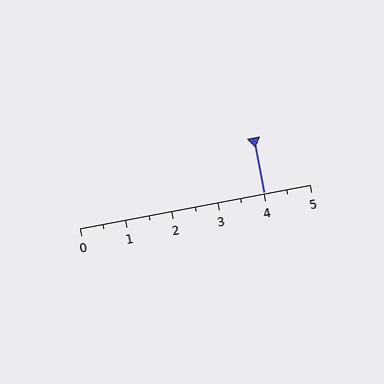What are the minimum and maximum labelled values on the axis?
The axis runs from 0 to 5.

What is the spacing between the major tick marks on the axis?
The major ticks are spaced 1 apart.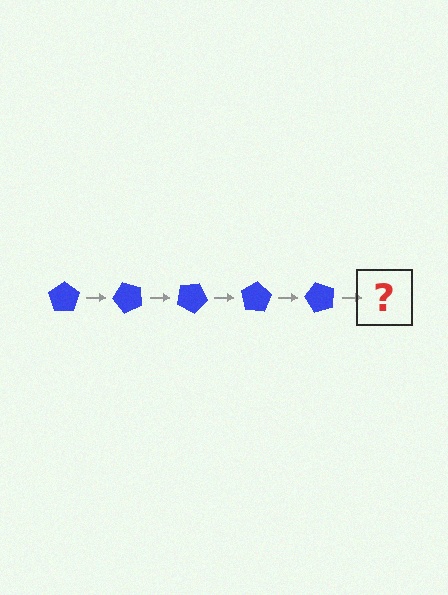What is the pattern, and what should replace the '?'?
The pattern is that the pentagon rotates 50 degrees each step. The '?' should be a blue pentagon rotated 250 degrees.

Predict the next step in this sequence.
The next step is a blue pentagon rotated 250 degrees.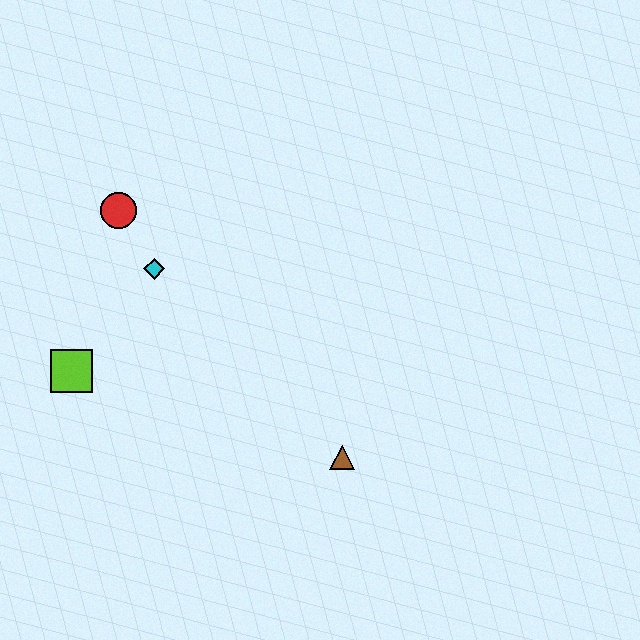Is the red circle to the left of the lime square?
No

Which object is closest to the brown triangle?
The cyan diamond is closest to the brown triangle.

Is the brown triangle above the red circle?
No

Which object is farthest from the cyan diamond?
The brown triangle is farthest from the cyan diamond.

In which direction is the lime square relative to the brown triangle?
The lime square is to the left of the brown triangle.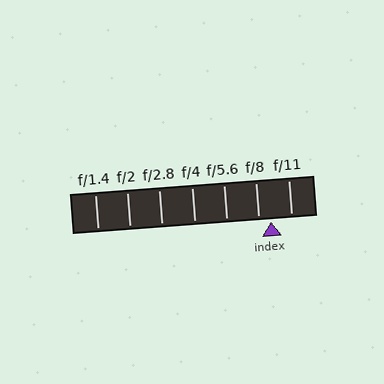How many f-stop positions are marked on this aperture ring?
There are 7 f-stop positions marked.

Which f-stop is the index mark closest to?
The index mark is closest to f/8.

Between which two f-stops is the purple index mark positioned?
The index mark is between f/8 and f/11.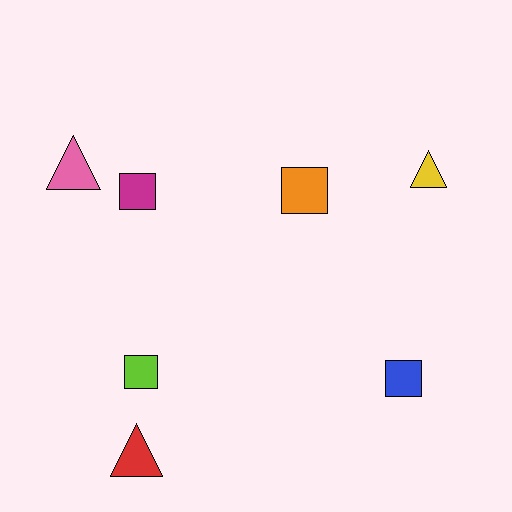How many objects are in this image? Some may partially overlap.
There are 7 objects.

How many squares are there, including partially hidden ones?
There are 4 squares.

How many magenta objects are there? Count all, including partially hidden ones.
There is 1 magenta object.